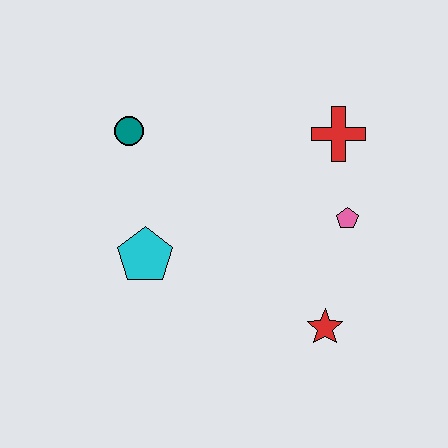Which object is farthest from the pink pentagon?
The teal circle is farthest from the pink pentagon.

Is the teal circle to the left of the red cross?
Yes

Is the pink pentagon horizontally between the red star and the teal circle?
No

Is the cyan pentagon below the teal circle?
Yes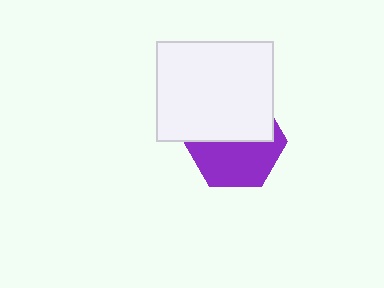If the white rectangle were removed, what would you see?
You would see the complete purple hexagon.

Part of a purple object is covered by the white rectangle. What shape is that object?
It is a hexagon.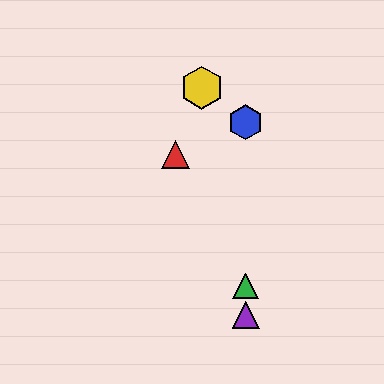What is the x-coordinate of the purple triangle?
The purple triangle is at x≈246.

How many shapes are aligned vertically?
3 shapes (the blue hexagon, the green triangle, the purple triangle) are aligned vertically.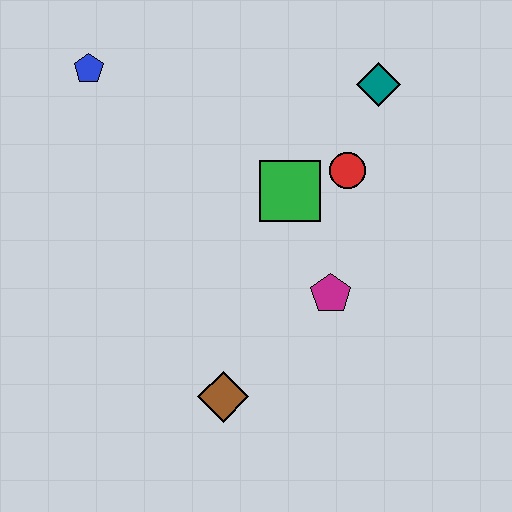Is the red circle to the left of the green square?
No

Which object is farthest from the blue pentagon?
The brown diamond is farthest from the blue pentagon.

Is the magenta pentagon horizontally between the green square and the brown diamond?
No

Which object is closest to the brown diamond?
The magenta pentagon is closest to the brown diamond.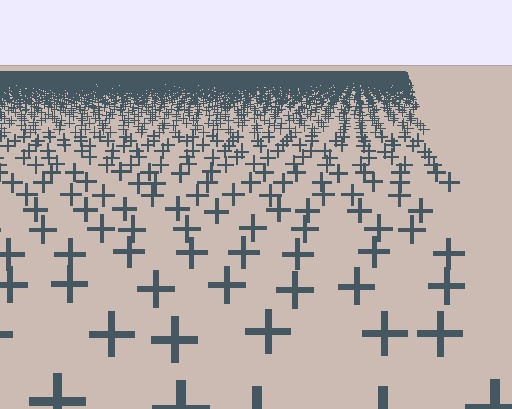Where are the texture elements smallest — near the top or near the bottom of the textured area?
Near the top.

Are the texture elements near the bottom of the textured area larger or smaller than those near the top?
Larger. Near the bottom, elements are closer to the viewer and appear at a bigger on-screen size.